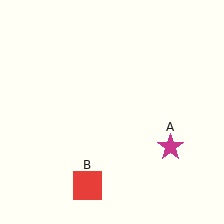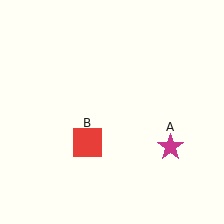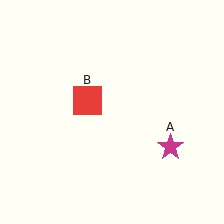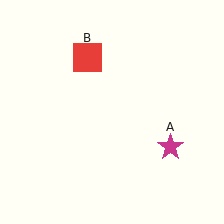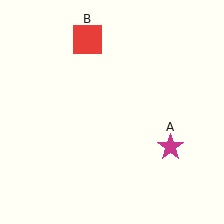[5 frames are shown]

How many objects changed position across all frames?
1 object changed position: red square (object B).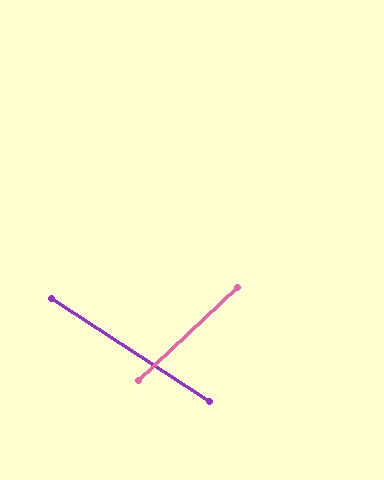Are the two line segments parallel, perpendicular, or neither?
Neither parallel nor perpendicular — they differ by about 76°.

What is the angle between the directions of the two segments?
Approximately 76 degrees.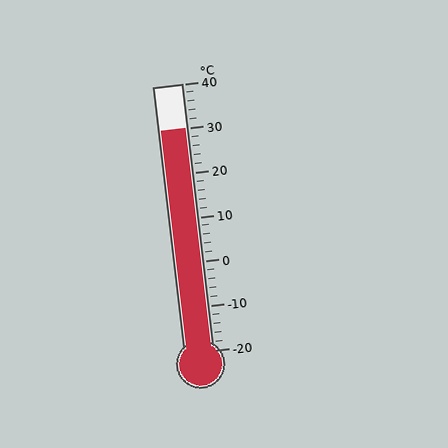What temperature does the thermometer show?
The thermometer shows approximately 30°C.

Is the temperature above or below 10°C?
The temperature is above 10°C.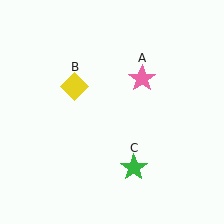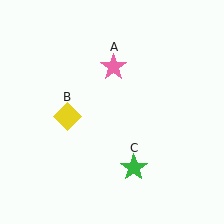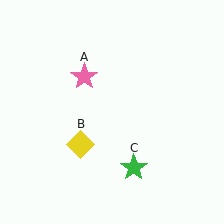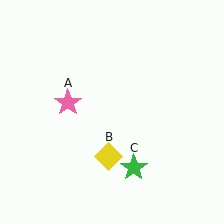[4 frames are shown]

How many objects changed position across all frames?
2 objects changed position: pink star (object A), yellow diamond (object B).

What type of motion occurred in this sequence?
The pink star (object A), yellow diamond (object B) rotated counterclockwise around the center of the scene.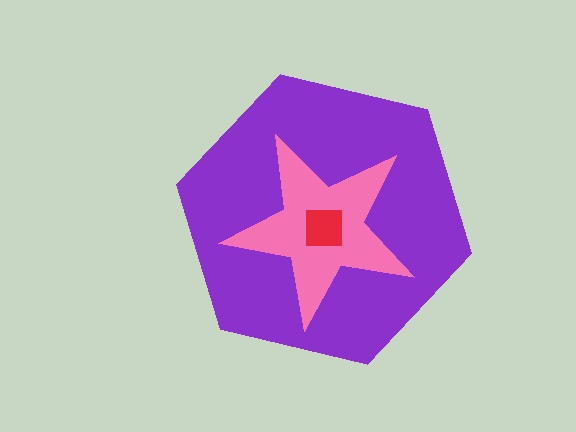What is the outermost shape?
The purple hexagon.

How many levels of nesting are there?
3.